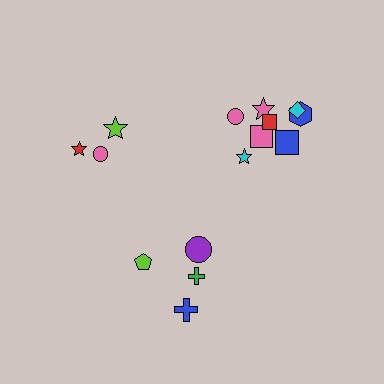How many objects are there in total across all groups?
There are 15 objects.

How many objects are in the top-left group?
There are 3 objects.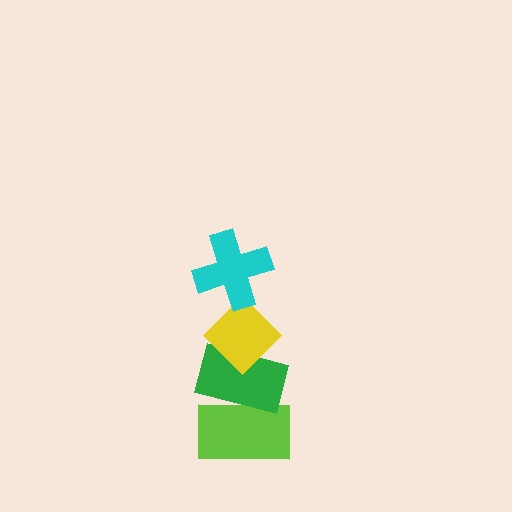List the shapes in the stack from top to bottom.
From top to bottom: the cyan cross, the yellow diamond, the green rectangle, the lime rectangle.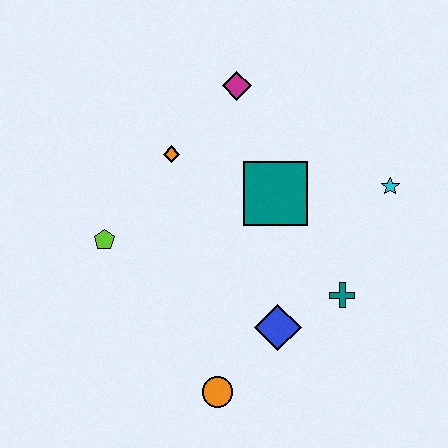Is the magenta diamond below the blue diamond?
No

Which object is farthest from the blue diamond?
The magenta diamond is farthest from the blue diamond.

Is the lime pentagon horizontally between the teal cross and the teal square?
No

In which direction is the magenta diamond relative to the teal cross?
The magenta diamond is above the teal cross.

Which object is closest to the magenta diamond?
The orange diamond is closest to the magenta diamond.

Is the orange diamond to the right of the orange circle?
No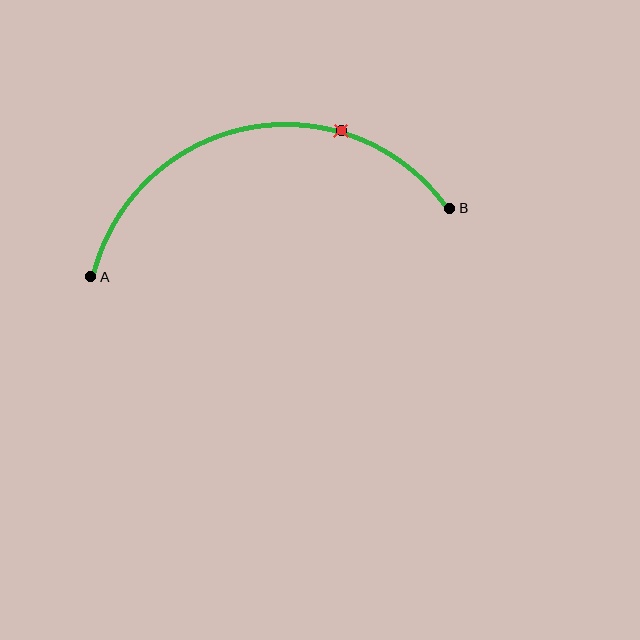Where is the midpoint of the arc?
The arc midpoint is the point on the curve farthest from the straight line joining A and B. It sits above that line.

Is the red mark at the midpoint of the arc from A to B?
No. The red mark lies on the arc but is closer to endpoint B. The arc midpoint would be at the point on the curve equidistant along the arc from both A and B.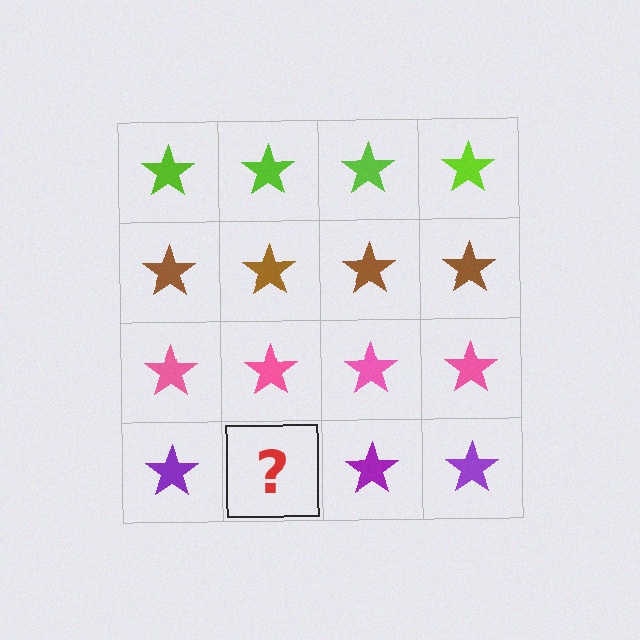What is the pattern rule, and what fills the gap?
The rule is that each row has a consistent color. The gap should be filled with a purple star.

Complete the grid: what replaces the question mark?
The question mark should be replaced with a purple star.